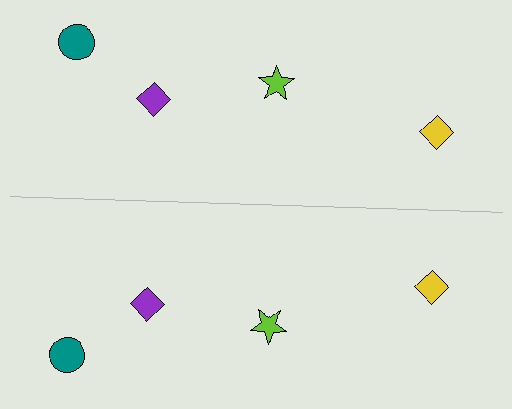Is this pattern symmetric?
Yes, this pattern has bilateral (reflection) symmetry.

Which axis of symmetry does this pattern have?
The pattern has a horizontal axis of symmetry running through the center of the image.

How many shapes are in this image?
There are 8 shapes in this image.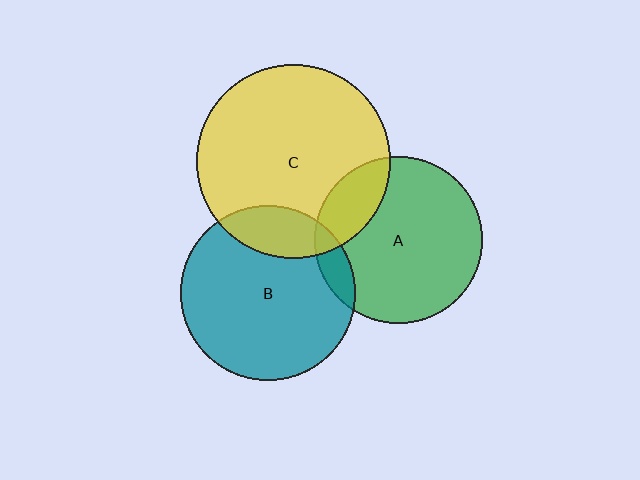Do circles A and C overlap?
Yes.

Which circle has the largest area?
Circle C (yellow).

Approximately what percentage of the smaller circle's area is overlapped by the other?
Approximately 20%.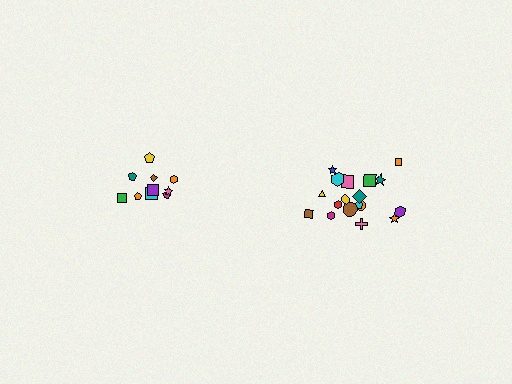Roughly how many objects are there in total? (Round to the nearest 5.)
Roughly 30 objects in total.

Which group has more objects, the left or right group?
The right group.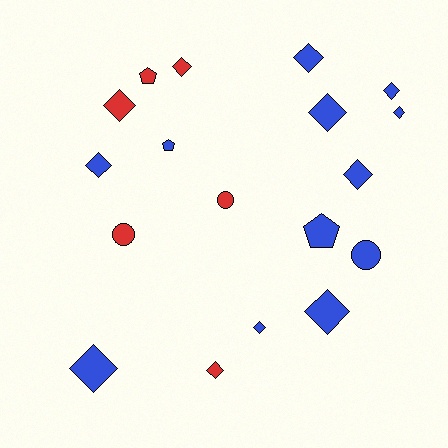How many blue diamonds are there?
There are 9 blue diamonds.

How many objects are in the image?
There are 18 objects.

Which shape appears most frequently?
Diamond, with 12 objects.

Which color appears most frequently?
Blue, with 12 objects.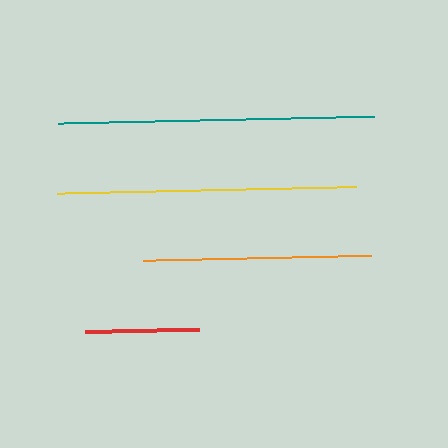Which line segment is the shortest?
The red line is the shortest at approximately 115 pixels.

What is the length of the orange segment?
The orange segment is approximately 229 pixels long.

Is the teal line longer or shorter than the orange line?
The teal line is longer than the orange line.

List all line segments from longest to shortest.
From longest to shortest: teal, yellow, orange, red.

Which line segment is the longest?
The teal line is the longest at approximately 316 pixels.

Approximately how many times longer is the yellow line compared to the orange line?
The yellow line is approximately 1.3 times the length of the orange line.